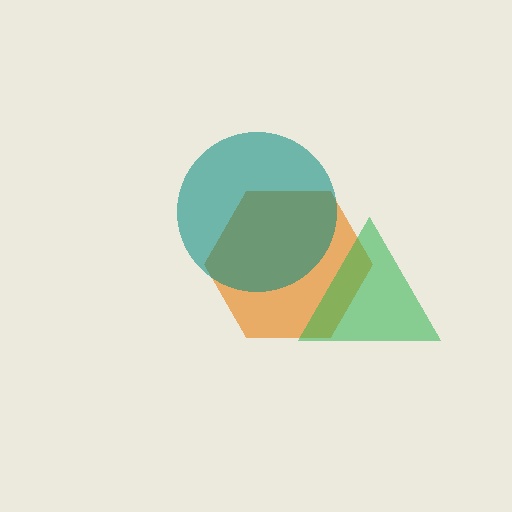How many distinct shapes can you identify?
There are 3 distinct shapes: an orange hexagon, a green triangle, a teal circle.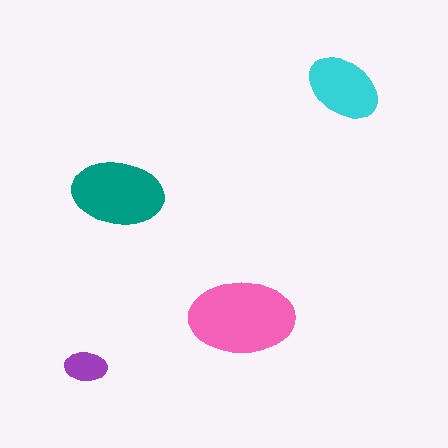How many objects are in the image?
There are 4 objects in the image.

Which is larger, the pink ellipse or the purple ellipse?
The pink one.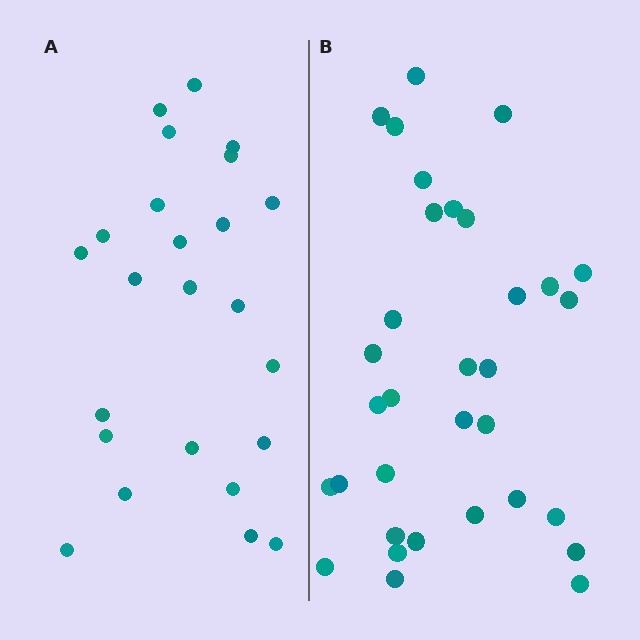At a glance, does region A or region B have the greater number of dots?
Region B (the right region) has more dots.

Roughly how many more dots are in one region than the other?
Region B has roughly 8 or so more dots than region A.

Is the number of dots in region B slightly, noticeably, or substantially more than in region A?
Region B has noticeably more, but not dramatically so. The ratio is roughly 1.4 to 1.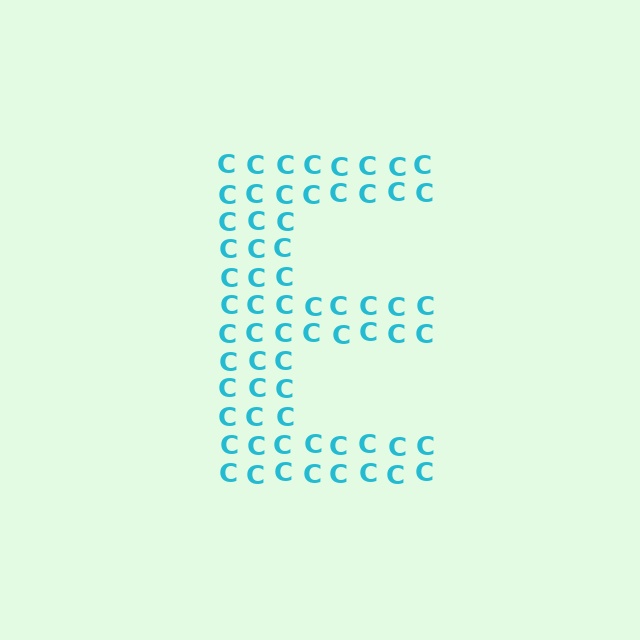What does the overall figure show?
The overall figure shows the letter E.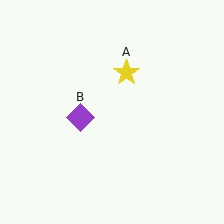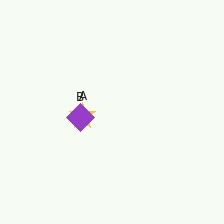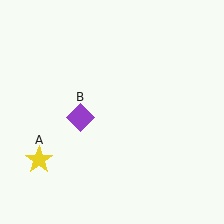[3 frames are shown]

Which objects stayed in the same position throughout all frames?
Purple diamond (object B) remained stationary.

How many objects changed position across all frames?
1 object changed position: yellow star (object A).